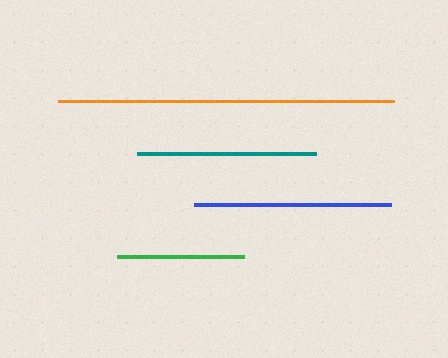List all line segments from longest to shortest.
From longest to shortest: orange, blue, teal, green.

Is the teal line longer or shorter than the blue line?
The blue line is longer than the teal line.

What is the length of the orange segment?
The orange segment is approximately 336 pixels long.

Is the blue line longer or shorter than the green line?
The blue line is longer than the green line.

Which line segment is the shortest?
The green line is the shortest at approximately 127 pixels.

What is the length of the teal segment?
The teal segment is approximately 178 pixels long.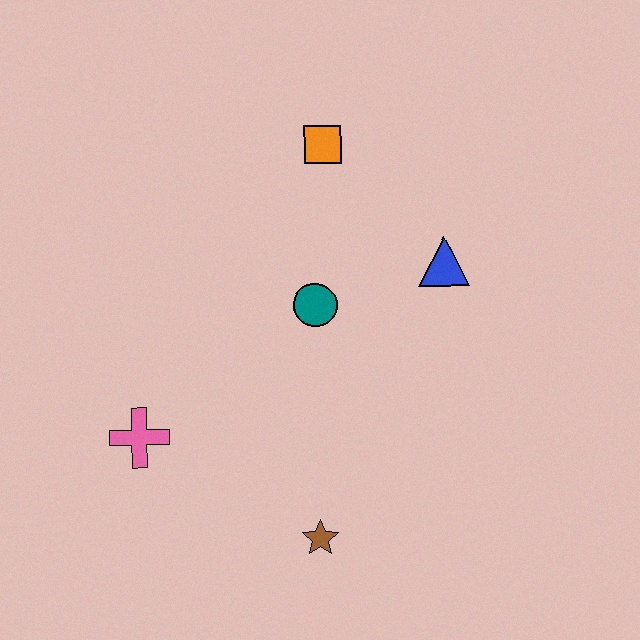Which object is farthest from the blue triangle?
The pink cross is farthest from the blue triangle.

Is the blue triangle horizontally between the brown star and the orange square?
No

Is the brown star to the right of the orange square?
No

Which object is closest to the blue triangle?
The teal circle is closest to the blue triangle.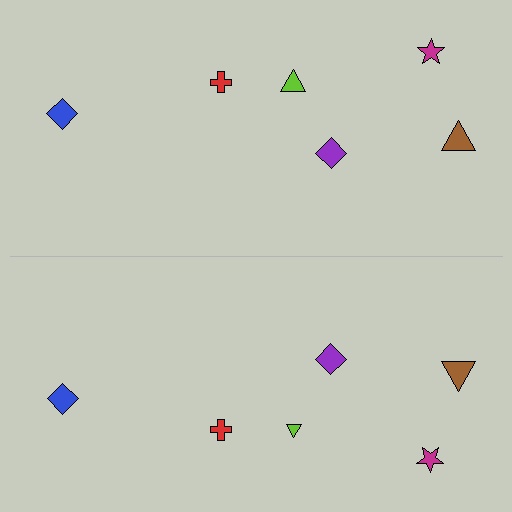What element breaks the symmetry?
The lime triangle on the bottom side has a different size than its mirror counterpart.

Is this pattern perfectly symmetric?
No, the pattern is not perfectly symmetric. The lime triangle on the bottom side has a different size than its mirror counterpart.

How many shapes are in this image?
There are 12 shapes in this image.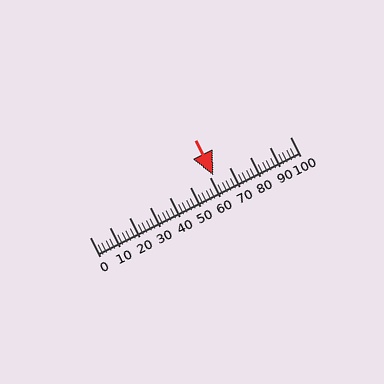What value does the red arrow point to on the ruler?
The red arrow points to approximately 62.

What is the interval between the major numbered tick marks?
The major tick marks are spaced 10 units apart.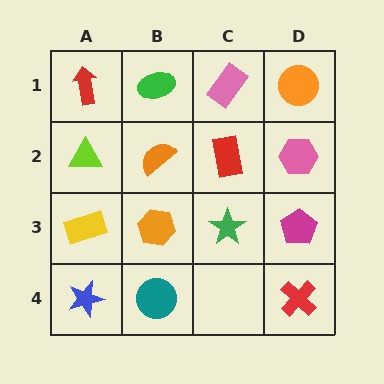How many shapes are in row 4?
3 shapes.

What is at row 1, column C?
A pink rectangle.